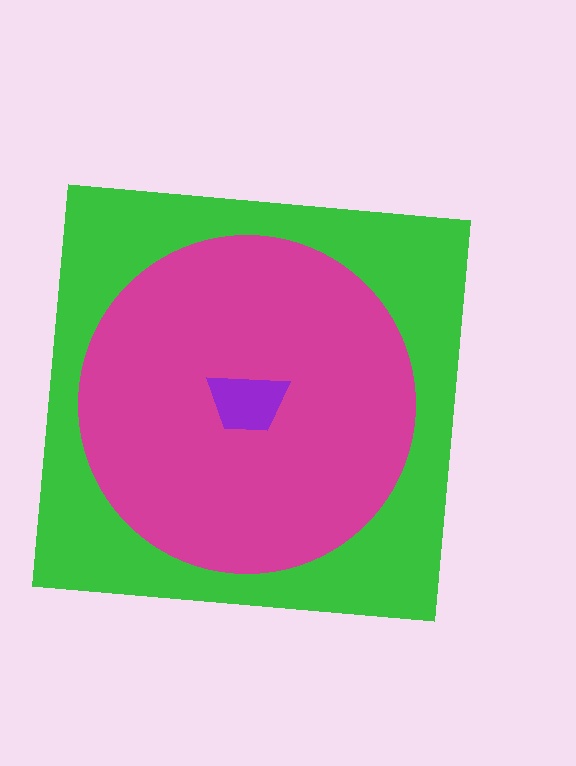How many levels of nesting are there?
3.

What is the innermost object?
The purple trapezoid.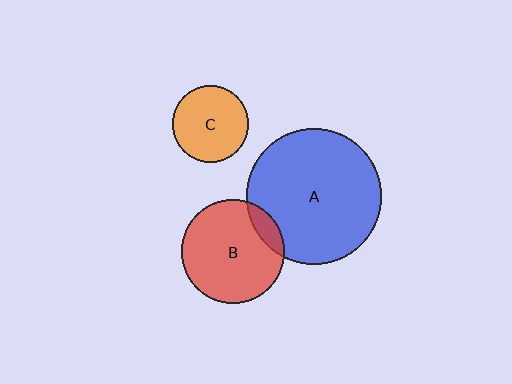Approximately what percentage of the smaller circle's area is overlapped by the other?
Approximately 10%.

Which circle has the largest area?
Circle A (blue).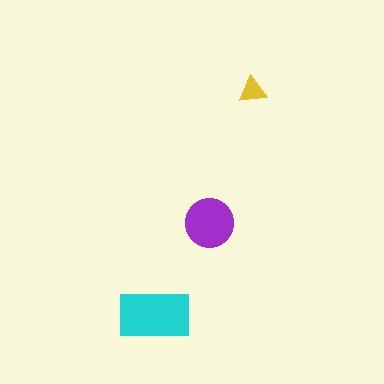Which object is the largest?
The cyan rectangle.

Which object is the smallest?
The yellow triangle.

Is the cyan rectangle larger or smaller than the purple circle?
Larger.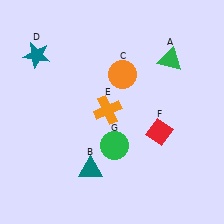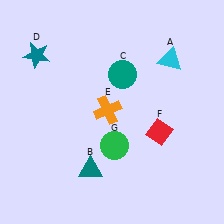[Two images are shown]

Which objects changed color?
A changed from green to cyan. C changed from orange to teal.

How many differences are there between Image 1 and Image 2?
There are 2 differences between the two images.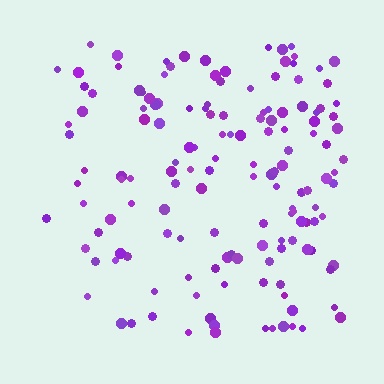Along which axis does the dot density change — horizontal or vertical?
Horizontal.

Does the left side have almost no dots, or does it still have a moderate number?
Still a moderate number, just noticeably fewer than the right.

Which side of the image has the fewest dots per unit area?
The left.